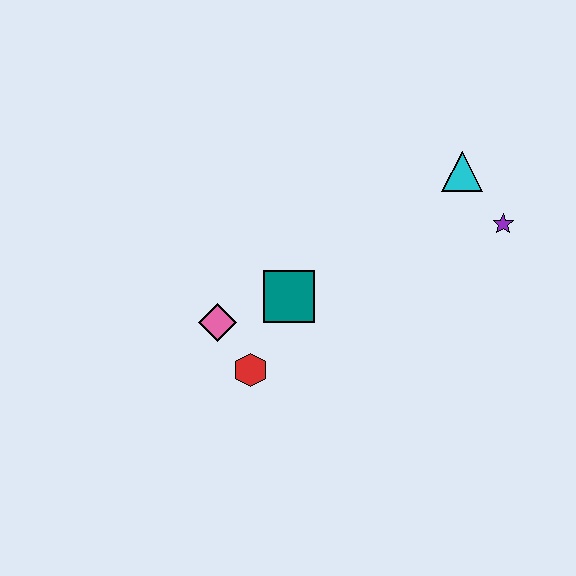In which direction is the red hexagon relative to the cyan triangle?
The red hexagon is to the left of the cyan triangle.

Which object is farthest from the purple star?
The pink diamond is farthest from the purple star.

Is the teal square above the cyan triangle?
No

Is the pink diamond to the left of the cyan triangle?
Yes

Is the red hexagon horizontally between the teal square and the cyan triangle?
No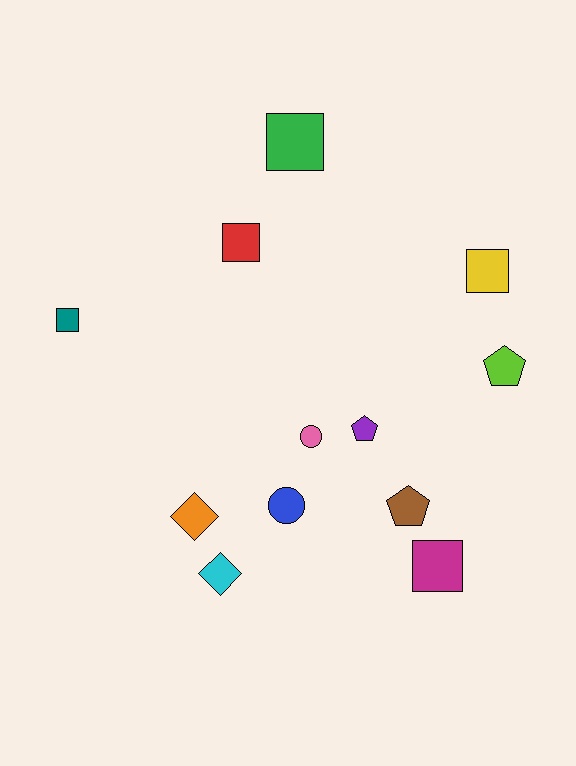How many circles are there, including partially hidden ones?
There are 2 circles.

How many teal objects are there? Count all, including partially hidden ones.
There is 1 teal object.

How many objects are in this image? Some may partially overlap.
There are 12 objects.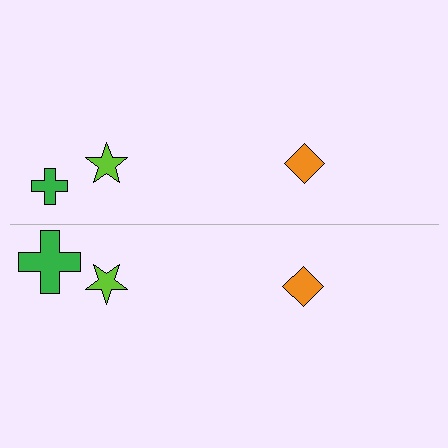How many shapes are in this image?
There are 6 shapes in this image.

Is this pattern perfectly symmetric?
No, the pattern is not perfectly symmetric. The green cross on the bottom side has a different size than its mirror counterpart.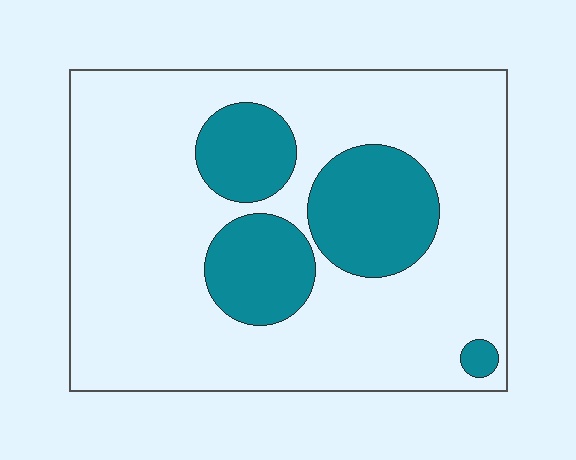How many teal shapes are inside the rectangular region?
4.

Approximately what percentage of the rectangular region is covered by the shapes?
Approximately 25%.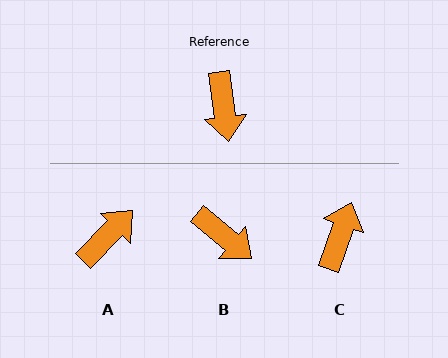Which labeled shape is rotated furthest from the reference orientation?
C, about 153 degrees away.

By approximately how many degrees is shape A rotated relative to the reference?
Approximately 128 degrees counter-clockwise.